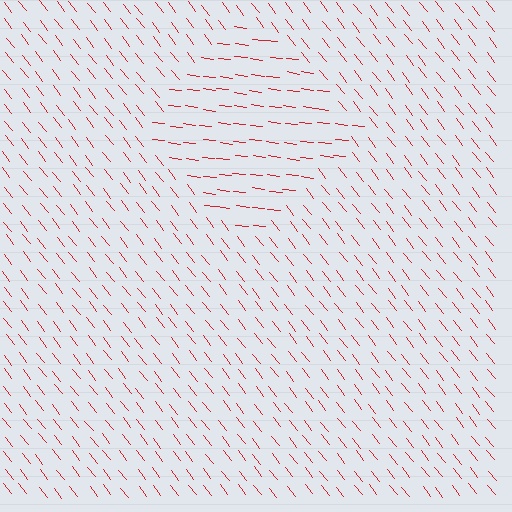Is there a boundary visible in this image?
Yes, there is a texture boundary formed by a change in line orientation.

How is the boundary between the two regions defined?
The boundary is defined purely by a change in line orientation (approximately 45 degrees difference). All lines are the same color and thickness.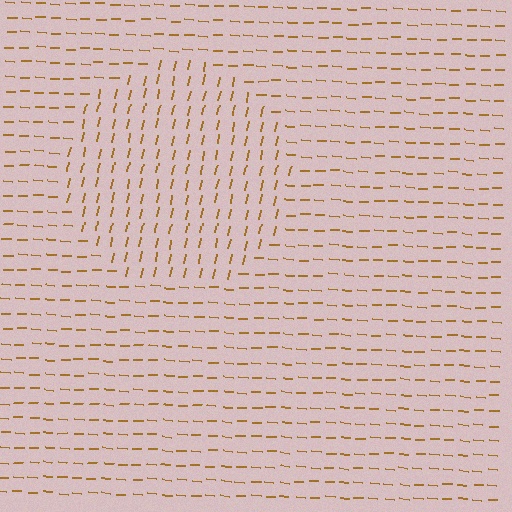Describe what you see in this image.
The image is filled with small brown line segments. A circle region in the image has lines oriented differently from the surrounding lines, creating a visible texture boundary.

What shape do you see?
I see a circle.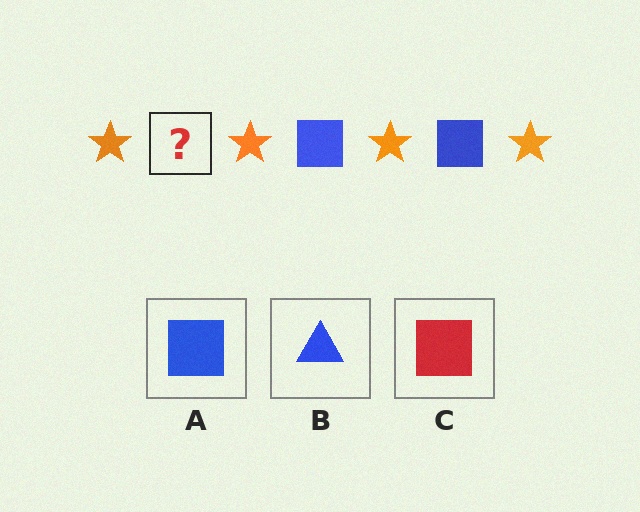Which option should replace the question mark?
Option A.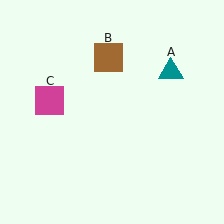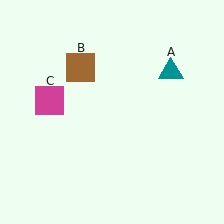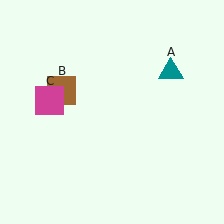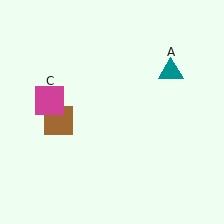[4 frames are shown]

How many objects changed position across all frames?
1 object changed position: brown square (object B).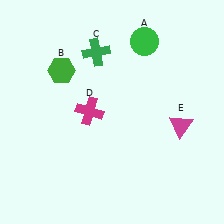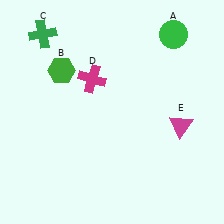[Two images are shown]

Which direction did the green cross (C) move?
The green cross (C) moved left.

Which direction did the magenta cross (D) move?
The magenta cross (D) moved up.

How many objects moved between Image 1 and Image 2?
3 objects moved between the two images.